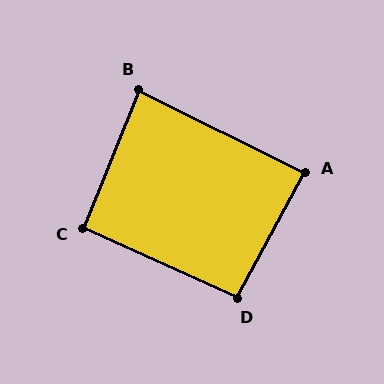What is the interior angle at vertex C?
Approximately 92 degrees (approximately right).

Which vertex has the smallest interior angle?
B, at approximately 86 degrees.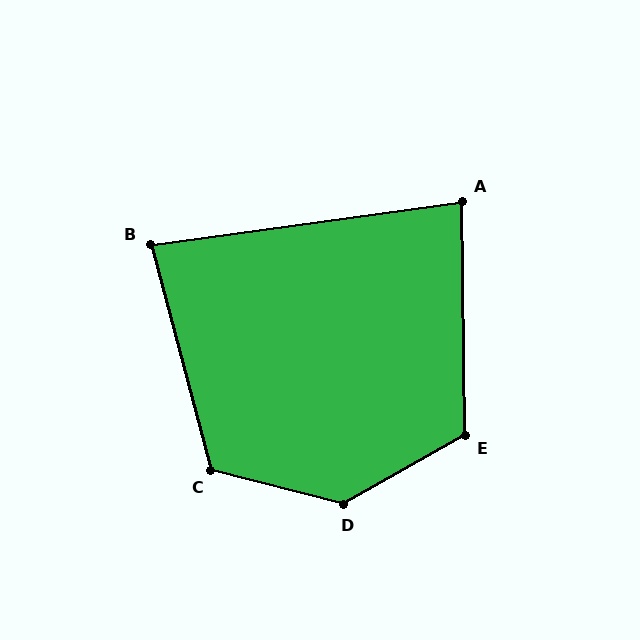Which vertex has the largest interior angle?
D, at approximately 136 degrees.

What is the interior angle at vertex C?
Approximately 119 degrees (obtuse).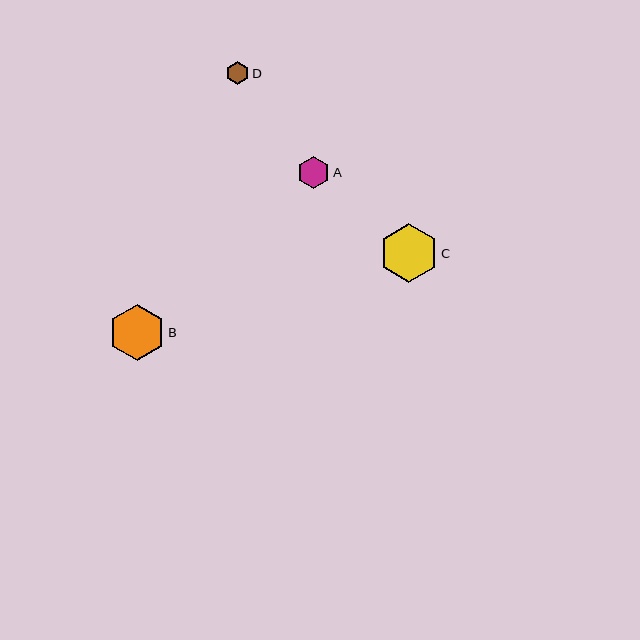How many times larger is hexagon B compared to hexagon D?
Hexagon B is approximately 2.5 times the size of hexagon D.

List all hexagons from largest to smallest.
From largest to smallest: C, B, A, D.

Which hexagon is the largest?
Hexagon C is the largest with a size of approximately 59 pixels.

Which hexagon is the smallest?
Hexagon D is the smallest with a size of approximately 23 pixels.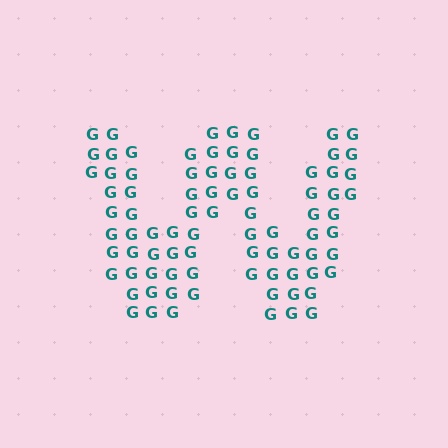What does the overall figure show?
The overall figure shows the letter W.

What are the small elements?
The small elements are letter G's.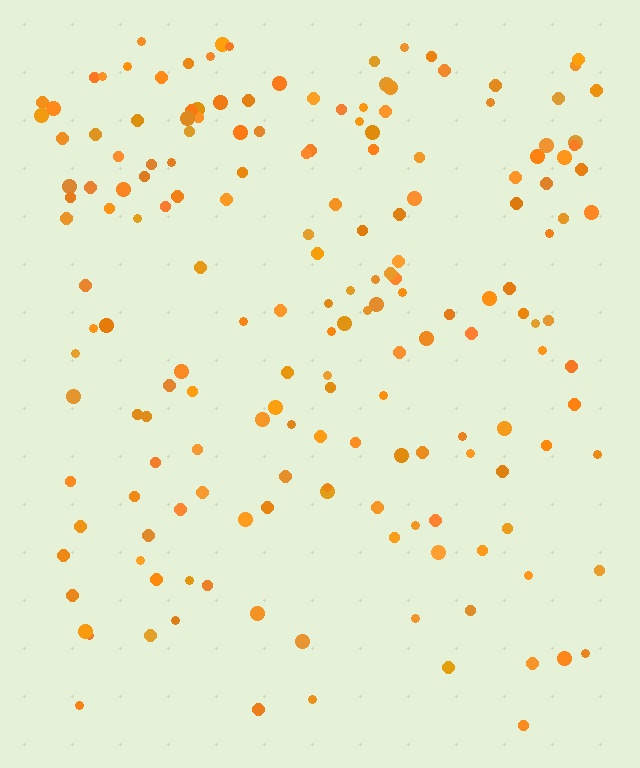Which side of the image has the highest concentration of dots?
The top.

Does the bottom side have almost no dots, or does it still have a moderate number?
Still a moderate number, just noticeably fewer than the top.